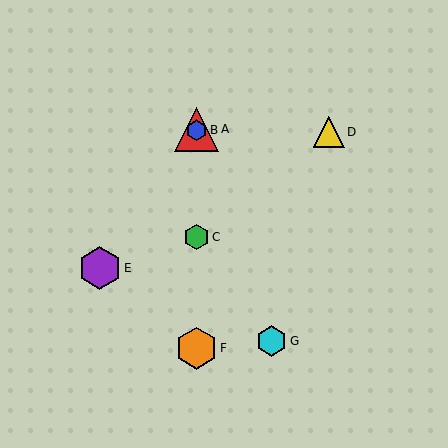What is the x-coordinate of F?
Object F is at x≈196.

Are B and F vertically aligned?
Yes, both are at x≈196.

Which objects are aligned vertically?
Objects A, B, C, F are aligned vertically.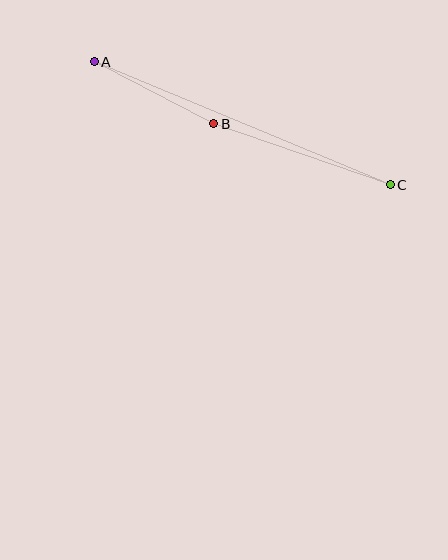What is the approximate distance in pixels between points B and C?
The distance between B and C is approximately 187 pixels.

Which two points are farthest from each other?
Points A and C are farthest from each other.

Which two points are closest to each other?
Points A and B are closest to each other.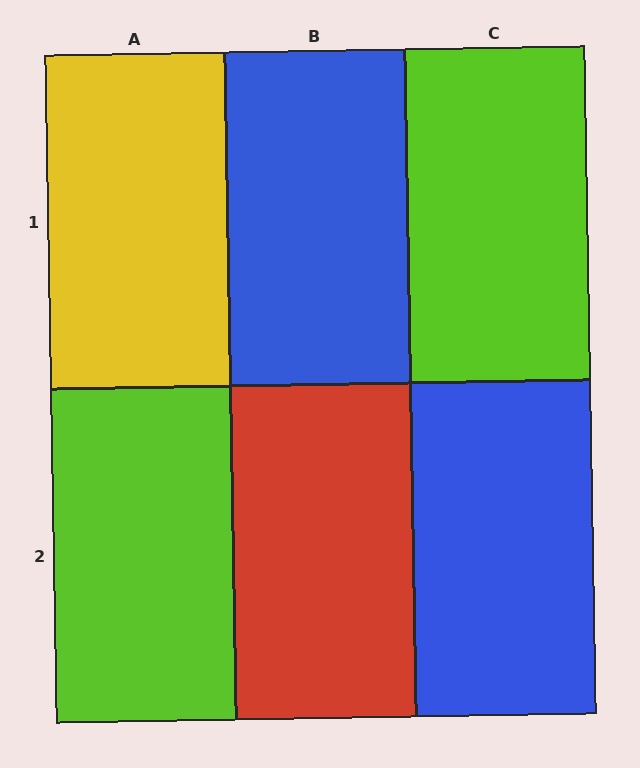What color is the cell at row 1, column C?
Lime.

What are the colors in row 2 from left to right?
Lime, red, blue.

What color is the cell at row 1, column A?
Yellow.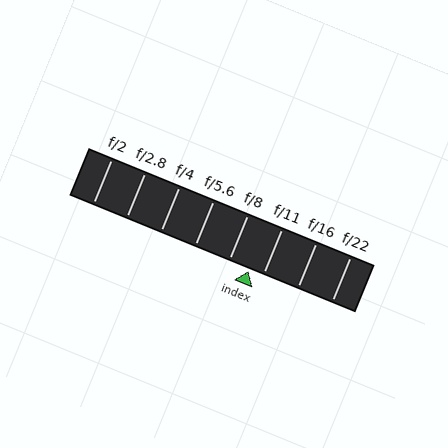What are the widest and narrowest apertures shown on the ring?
The widest aperture shown is f/2 and the narrowest is f/22.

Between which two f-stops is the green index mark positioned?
The index mark is between f/8 and f/11.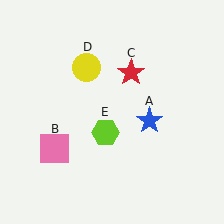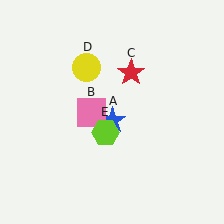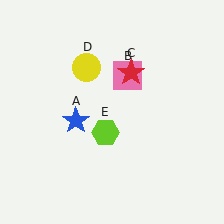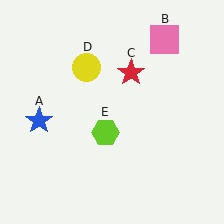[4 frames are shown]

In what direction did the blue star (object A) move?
The blue star (object A) moved left.